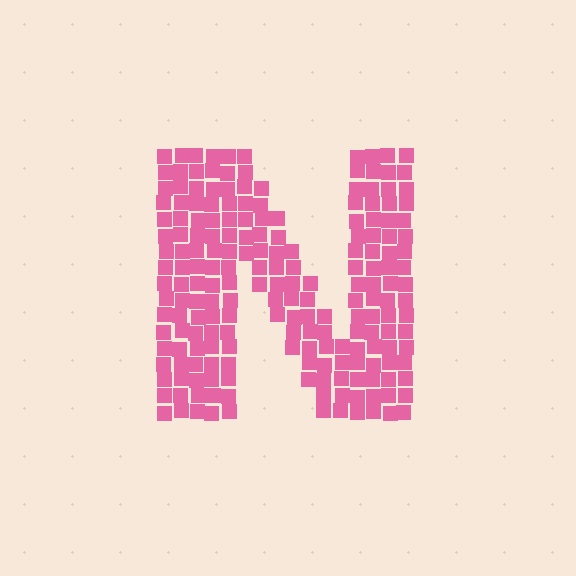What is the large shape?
The large shape is the letter N.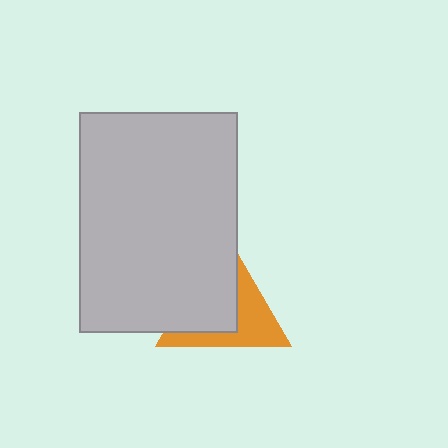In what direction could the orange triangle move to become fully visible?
The orange triangle could move right. That would shift it out from behind the light gray rectangle entirely.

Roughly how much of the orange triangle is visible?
About half of it is visible (roughly 45%).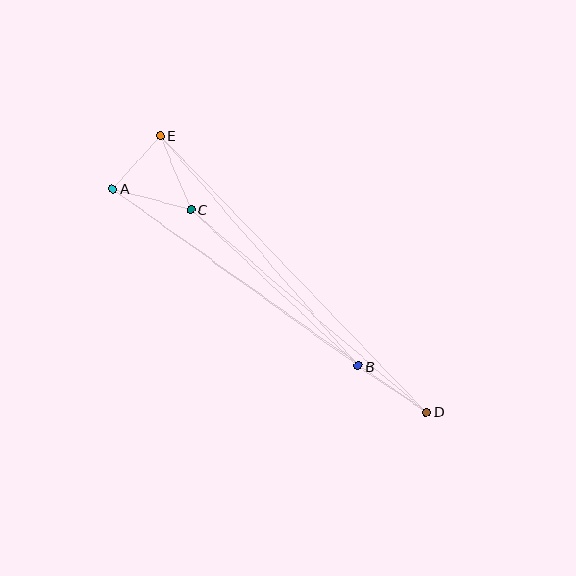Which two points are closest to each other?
Points A and E are closest to each other.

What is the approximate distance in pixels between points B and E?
The distance between B and E is approximately 304 pixels.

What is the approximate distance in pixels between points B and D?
The distance between B and D is approximately 82 pixels.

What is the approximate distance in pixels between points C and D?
The distance between C and D is approximately 311 pixels.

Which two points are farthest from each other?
Points A and D are farthest from each other.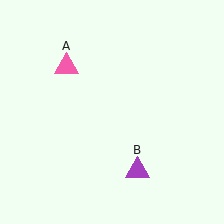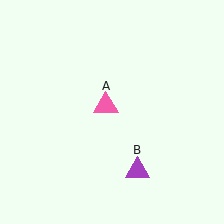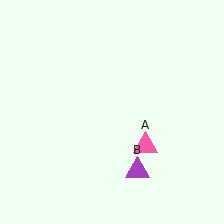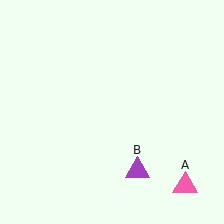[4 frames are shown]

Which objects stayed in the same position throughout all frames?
Purple triangle (object B) remained stationary.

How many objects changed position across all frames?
1 object changed position: pink triangle (object A).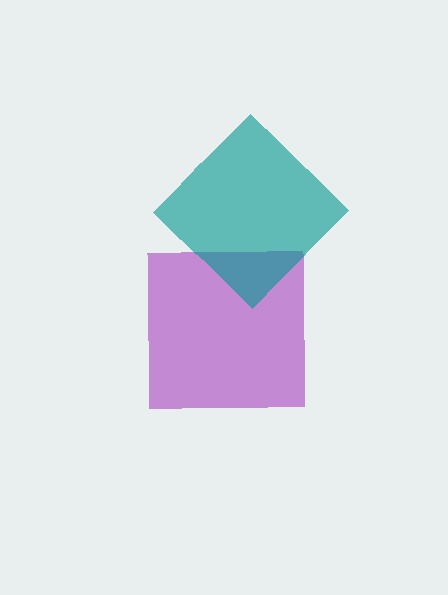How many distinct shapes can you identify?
There are 2 distinct shapes: a purple square, a teal diamond.